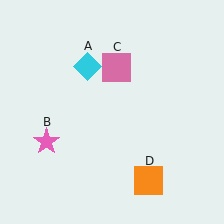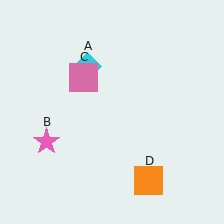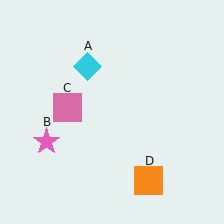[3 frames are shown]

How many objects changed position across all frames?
1 object changed position: pink square (object C).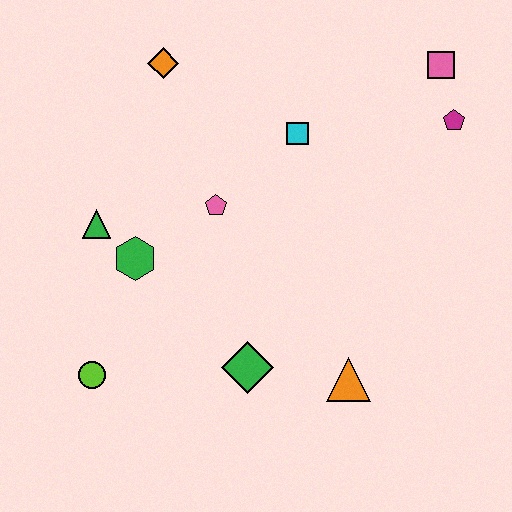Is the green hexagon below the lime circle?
No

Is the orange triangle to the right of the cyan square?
Yes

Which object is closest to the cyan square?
The pink pentagon is closest to the cyan square.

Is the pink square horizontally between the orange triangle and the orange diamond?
No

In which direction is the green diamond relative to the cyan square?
The green diamond is below the cyan square.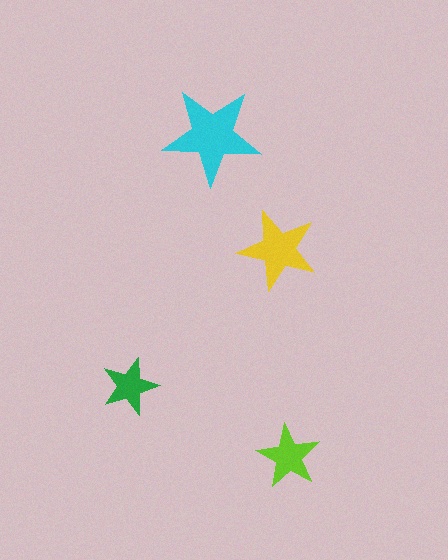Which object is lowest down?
The lime star is bottommost.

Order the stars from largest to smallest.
the cyan one, the yellow one, the lime one, the green one.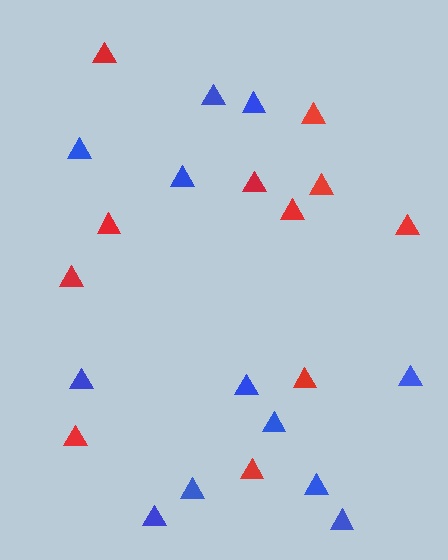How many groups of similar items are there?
There are 2 groups: one group of red triangles (11) and one group of blue triangles (12).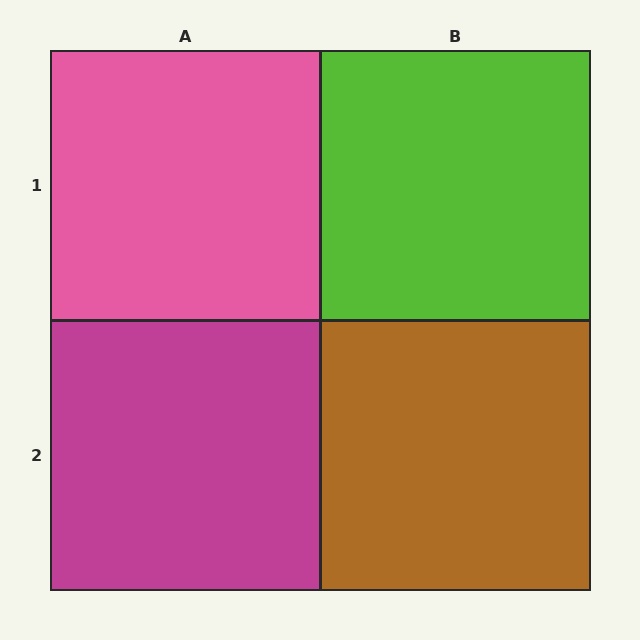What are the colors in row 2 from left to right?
Magenta, brown.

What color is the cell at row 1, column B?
Lime.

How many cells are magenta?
1 cell is magenta.